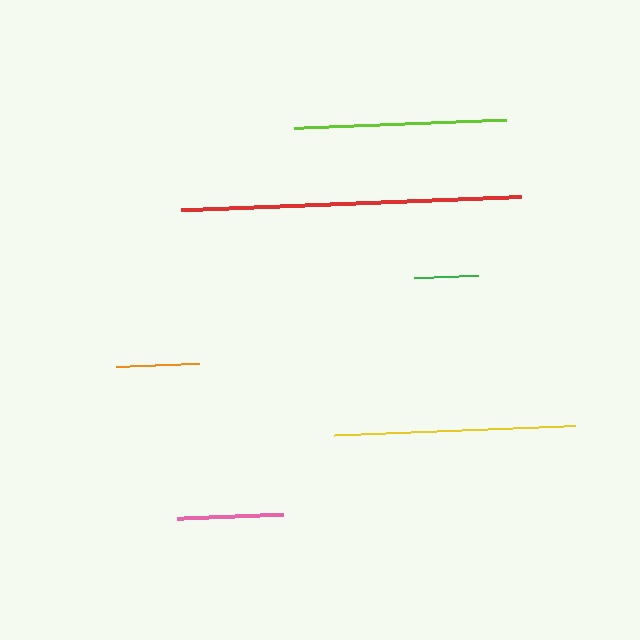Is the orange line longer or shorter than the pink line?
The pink line is longer than the orange line.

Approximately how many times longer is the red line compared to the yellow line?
The red line is approximately 1.4 times the length of the yellow line.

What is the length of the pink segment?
The pink segment is approximately 106 pixels long.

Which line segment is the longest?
The red line is the longest at approximately 340 pixels.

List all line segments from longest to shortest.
From longest to shortest: red, yellow, lime, pink, orange, green.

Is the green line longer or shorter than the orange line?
The orange line is longer than the green line.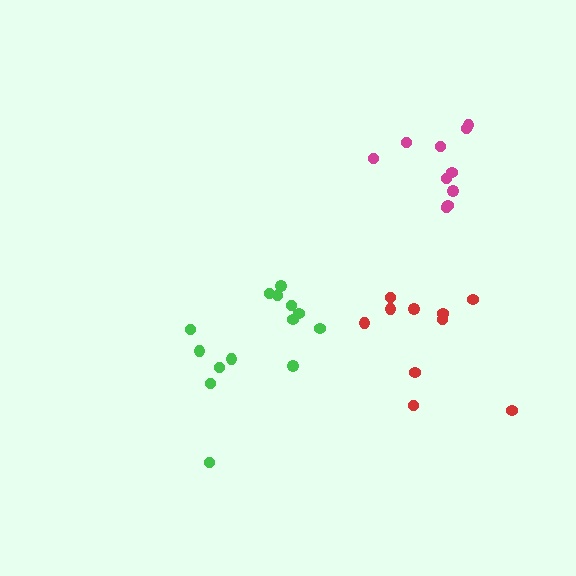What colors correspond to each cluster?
The clusters are colored: green, magenta, red.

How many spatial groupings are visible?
There are 3 spatial groupings.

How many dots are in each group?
Group 1: 14 dots, Group 2: 10 dots, Group 3: 10 dots (34 total).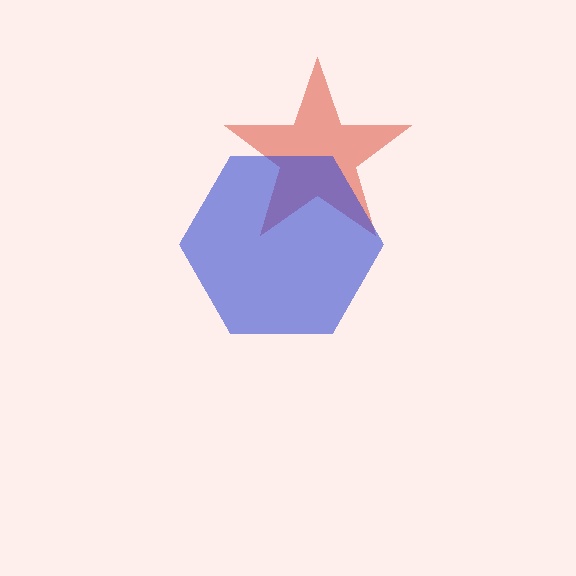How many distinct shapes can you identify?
There are 2 distinct shapes: a red star, a blue hexagon.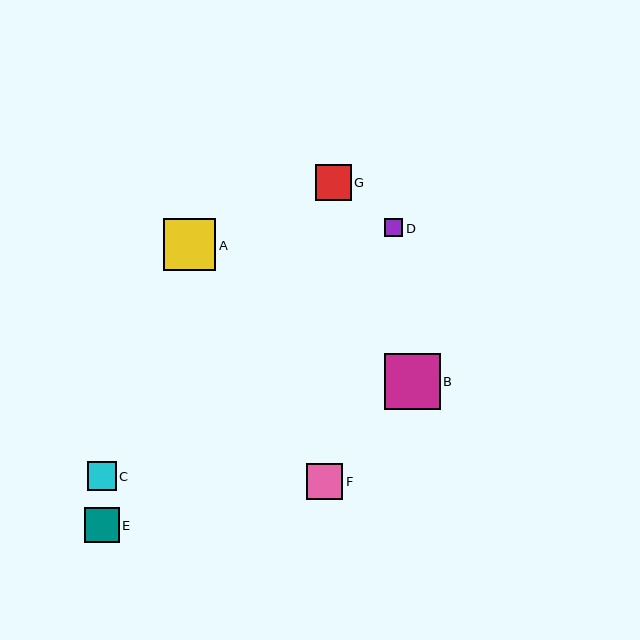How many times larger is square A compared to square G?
Square A is approximately 1.5 times the size of square G.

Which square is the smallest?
Square D is the smallest with a size of approximately 18 pixels.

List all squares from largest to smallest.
From largest to smallest: B, A, F, G, E, C, D.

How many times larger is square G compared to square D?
Square G is approximately 2.0 times the size of square D.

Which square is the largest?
Square B is the largest with a size of approximately 56 pixels.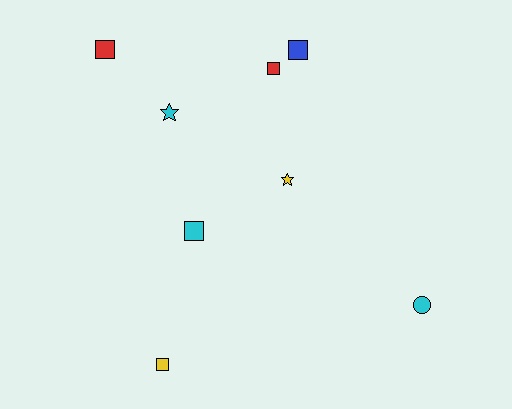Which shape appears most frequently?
Square, with 5 objects.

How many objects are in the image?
There are 8 objects.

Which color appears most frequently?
Cyan, with 3 objects.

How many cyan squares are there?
There is 1 cyan square.